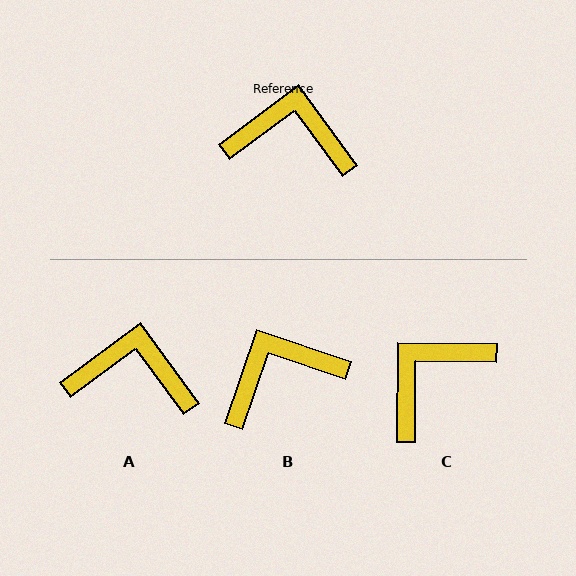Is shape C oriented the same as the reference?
No, it is off by about 53 degrees.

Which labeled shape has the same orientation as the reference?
A.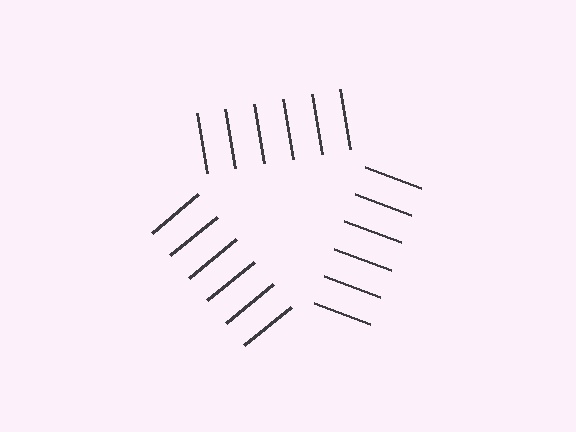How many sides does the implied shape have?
3 sides — the line-ends trace a triangle.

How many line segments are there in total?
18 — 6 along each of the 3 edges.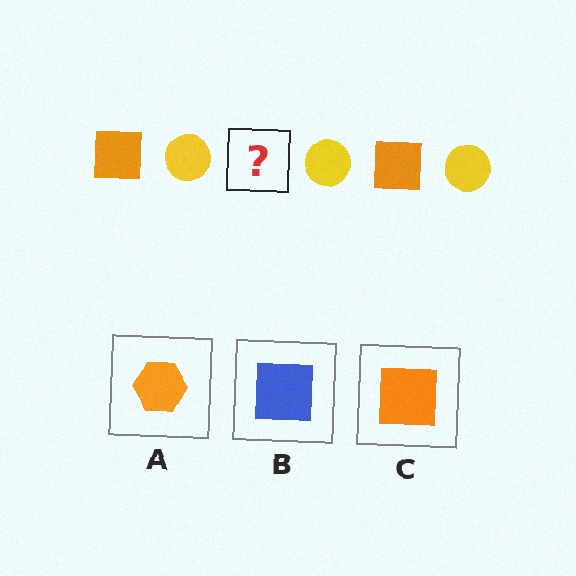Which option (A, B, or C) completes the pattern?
C.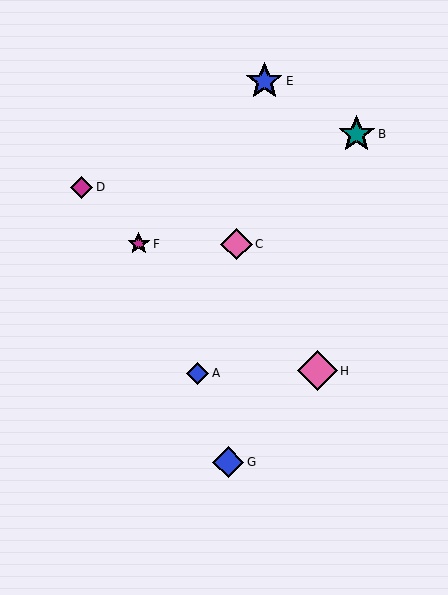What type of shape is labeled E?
Shape E is a blue star.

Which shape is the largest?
The pink diamond (labeled H) is the largest.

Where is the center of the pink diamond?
The center of the pink diamond is at (318, 371).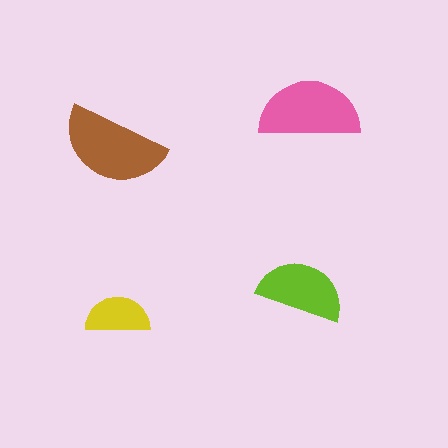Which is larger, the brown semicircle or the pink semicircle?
The brown one.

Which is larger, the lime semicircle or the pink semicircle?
The pink one.